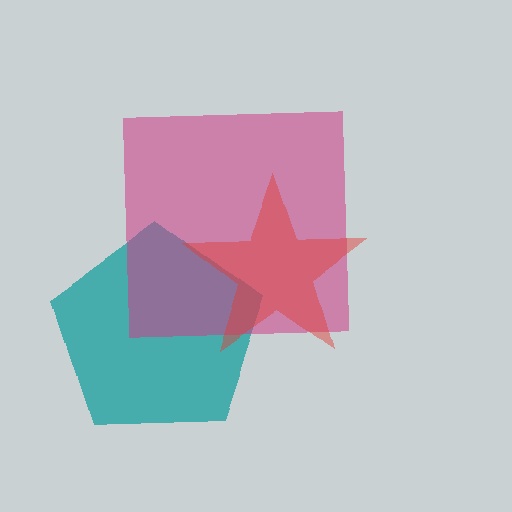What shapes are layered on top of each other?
The layered shapes are: a teal pentagon, a magenta square, a red star.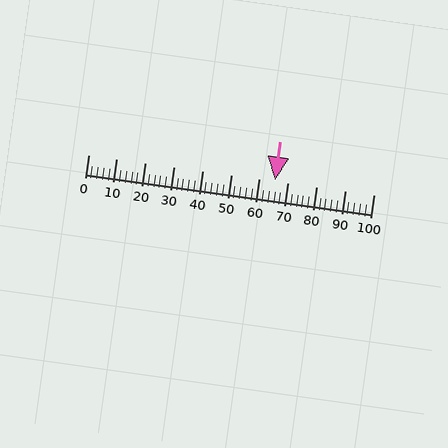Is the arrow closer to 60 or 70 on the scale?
The arrow is closer to 70.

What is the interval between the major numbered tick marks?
The major tick marks are spaced 10 units apart.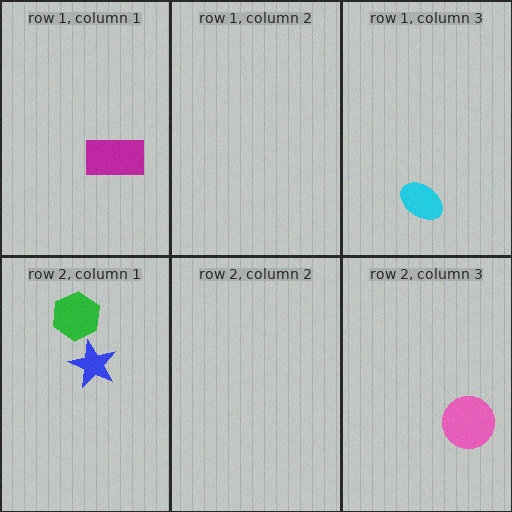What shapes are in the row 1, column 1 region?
The magenta rectangle.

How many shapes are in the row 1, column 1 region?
1.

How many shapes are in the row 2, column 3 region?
1.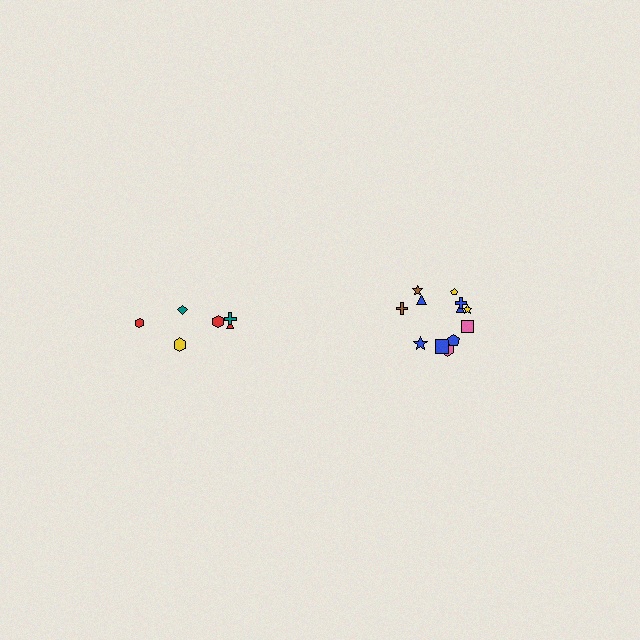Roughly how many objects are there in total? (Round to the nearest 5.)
Roughly 20 objects in total.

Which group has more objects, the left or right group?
The right group.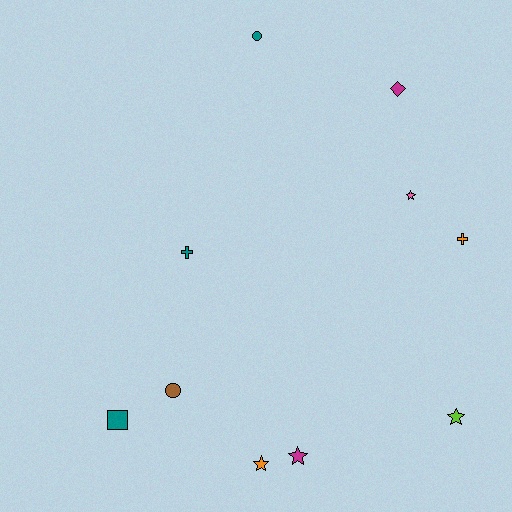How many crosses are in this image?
There are 2 crosses.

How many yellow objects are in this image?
There are no yellow objects.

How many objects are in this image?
There are 10 objects.